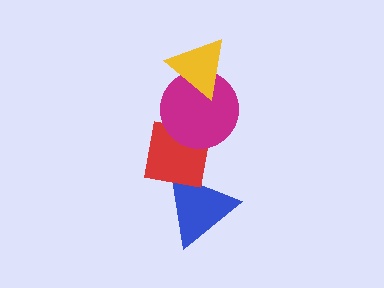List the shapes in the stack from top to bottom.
From top to bottom: the yellow triangle, the magenta circle, the red square, the blue triangle.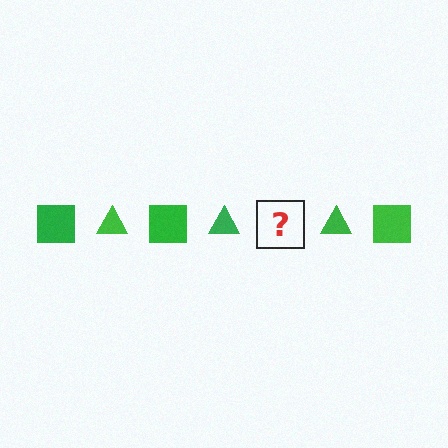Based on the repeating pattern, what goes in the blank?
The blank should be a green square.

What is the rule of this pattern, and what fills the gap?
The rule is that the pattern cycles through square, triangle shapes in green. The gap should be filled with a green square.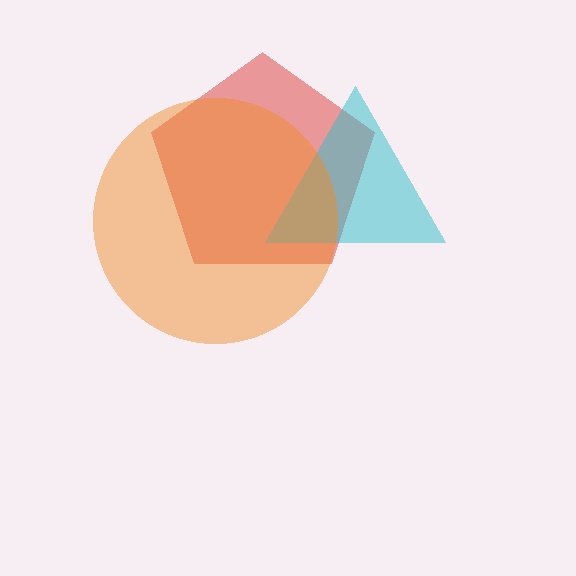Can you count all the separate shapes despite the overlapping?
Yes, there are 3 separate shapes.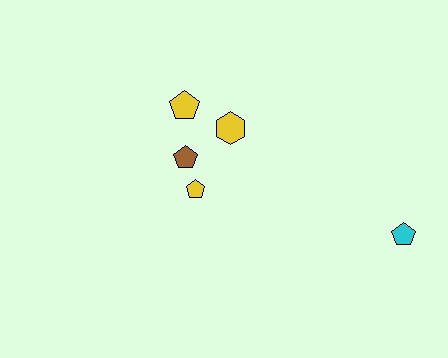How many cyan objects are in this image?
There is 1 cyan object.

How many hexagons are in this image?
There is 1 hexagon.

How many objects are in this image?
There are 5 objects.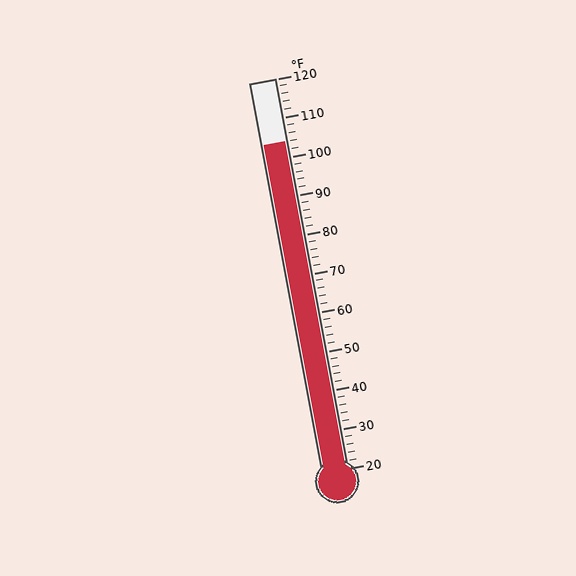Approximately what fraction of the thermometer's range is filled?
The thermometer is filled to approximately 85% of its range.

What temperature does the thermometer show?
The thermometer shows approximately 104°F.